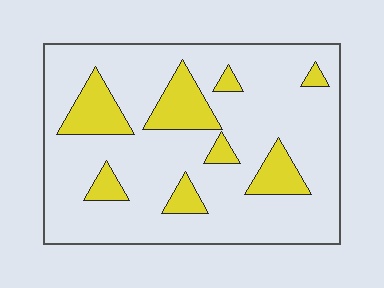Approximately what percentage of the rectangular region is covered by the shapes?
Approximately 20%.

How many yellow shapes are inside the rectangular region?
8.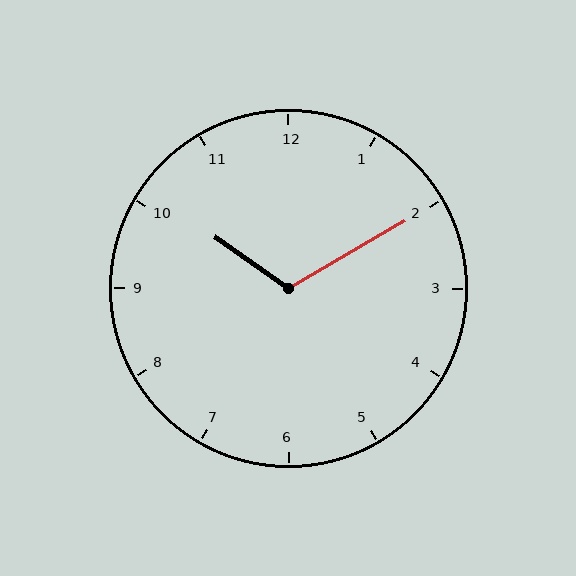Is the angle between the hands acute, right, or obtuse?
It is obtuse.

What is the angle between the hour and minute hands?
Approximately 115 degrees.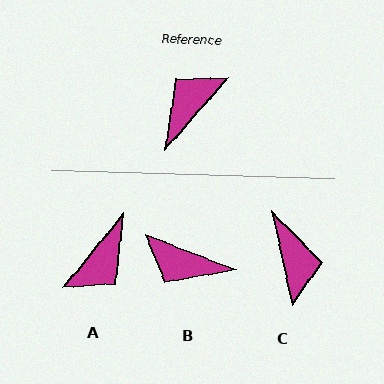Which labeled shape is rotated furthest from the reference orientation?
A, about 178 degrees away.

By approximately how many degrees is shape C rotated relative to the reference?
Approximately 127 degrees clockwise.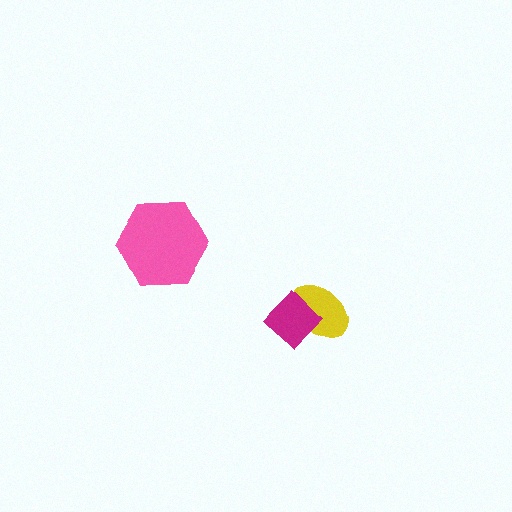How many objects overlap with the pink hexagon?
0 objects overlap with the pink hexagon.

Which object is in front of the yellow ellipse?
The magenta diamond is in front of the yellow ellipse.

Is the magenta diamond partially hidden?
No, no other shape covers it.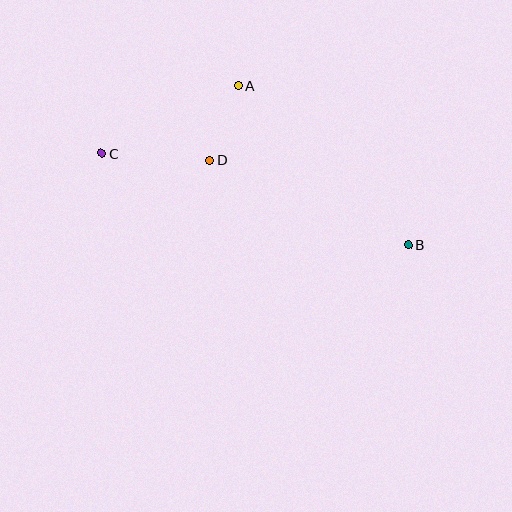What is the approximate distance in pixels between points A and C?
The distance between A and C is approximately 152 pixels.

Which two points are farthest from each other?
Points B and C are farthest from each other.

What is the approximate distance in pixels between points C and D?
The distance between C and D is approximately 108 pixels.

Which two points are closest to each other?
Points A and D are closest to each other.